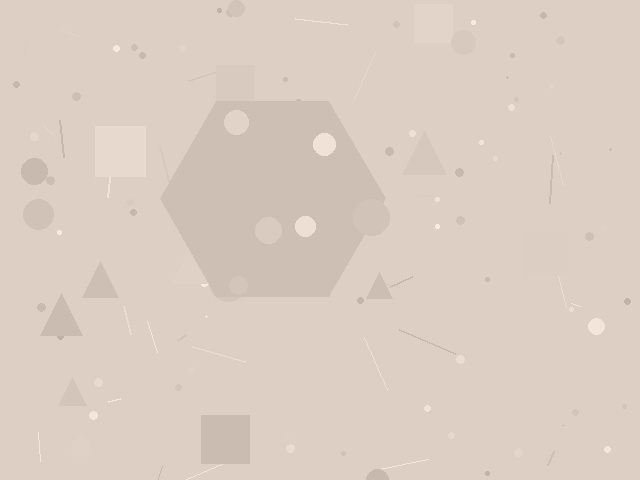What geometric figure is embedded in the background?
A hexagon is embedded in the background.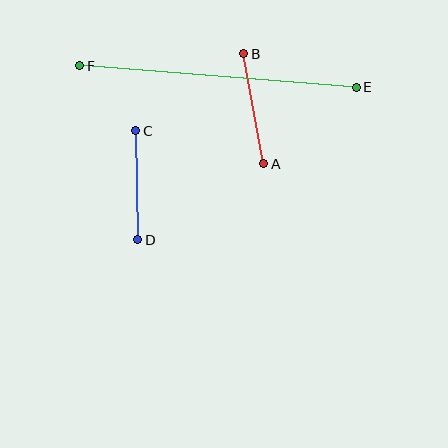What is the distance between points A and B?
The distance is approximately 112 pixels.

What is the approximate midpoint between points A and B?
The midpoint is at approximately (254, 109) pixels.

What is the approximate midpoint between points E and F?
The midpoint is at approximately (218, 77) pixels.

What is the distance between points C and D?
The distance is approximately 109 pixels.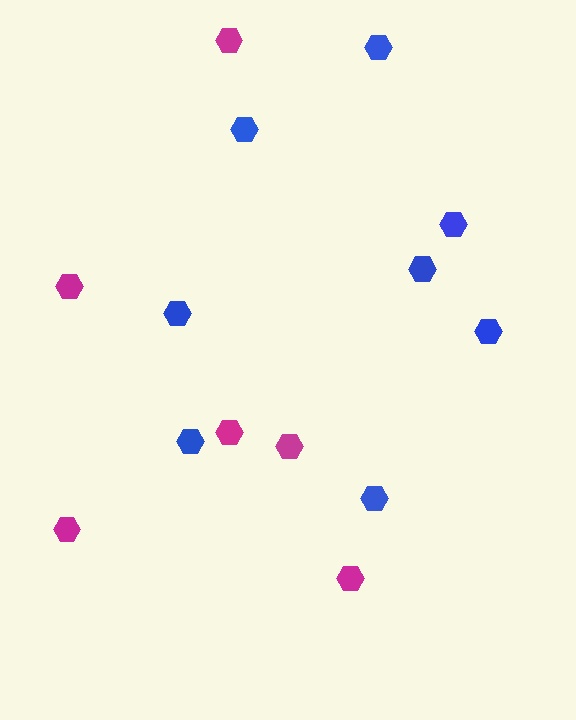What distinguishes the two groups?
There are 2 groups: one group of magenta hexagons (6) and one group of blue hexagons (8).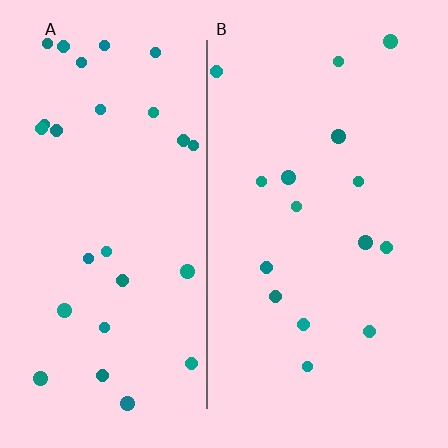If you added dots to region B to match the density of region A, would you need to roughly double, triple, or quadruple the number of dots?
Approximately double.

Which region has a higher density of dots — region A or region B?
A (the left).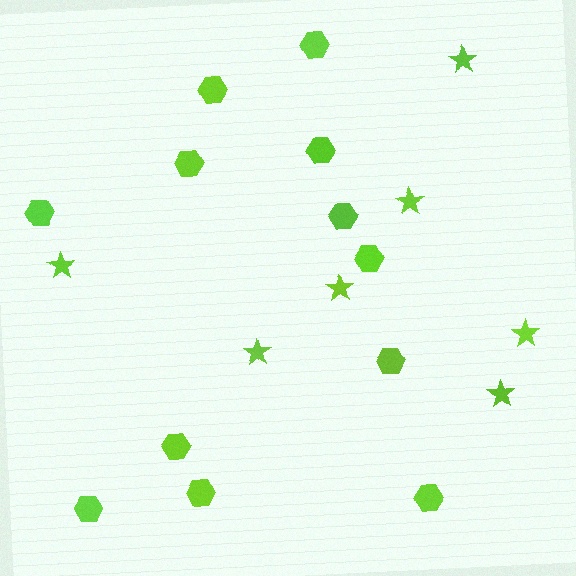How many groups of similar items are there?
There are 2 groups: one group of hexagons (12) and one group of stars (7).